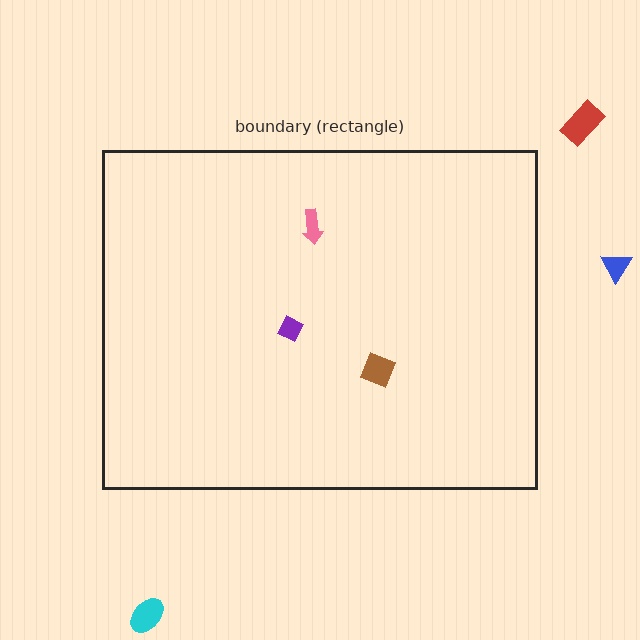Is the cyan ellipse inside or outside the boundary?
Outside.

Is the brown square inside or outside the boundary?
Inside.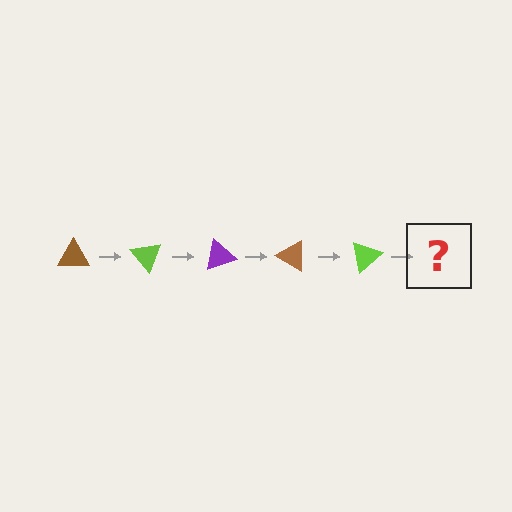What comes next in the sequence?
The next element should be a purple triangle, rotated 250 degrees from the start.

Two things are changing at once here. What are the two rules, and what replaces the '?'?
The two rules are that it rotates 50 degrees each step and the color cycles through brown, lime, and purple. The '?' should be a purple triangle, rotated 250 degrees from the start.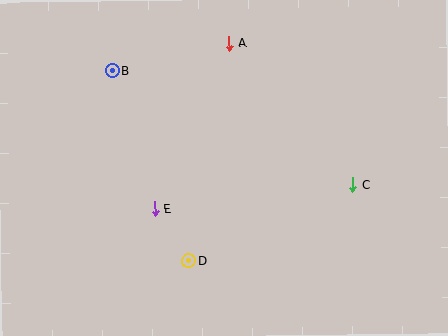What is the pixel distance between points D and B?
The distance between D and B is 205 pixels.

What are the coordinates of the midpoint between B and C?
The midpoint between B and C is at (232, 128).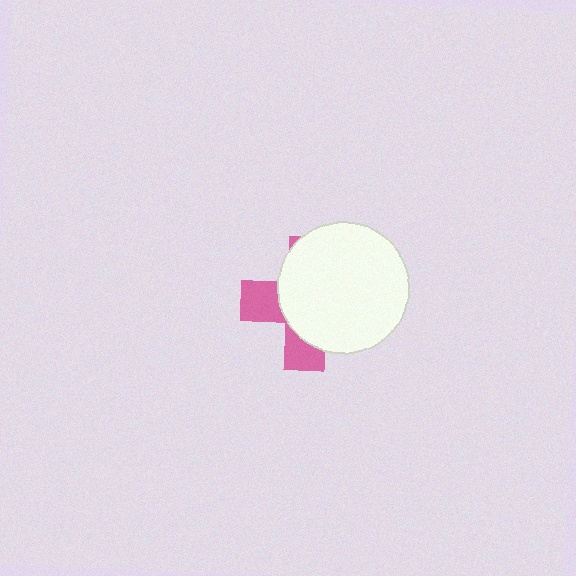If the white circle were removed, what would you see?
You would see the complete pink cross.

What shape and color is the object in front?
The object in front is a white circle.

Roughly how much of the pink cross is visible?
A small part of it is visible (roughly 31%).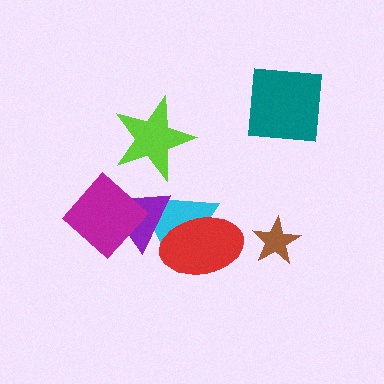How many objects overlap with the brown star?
0 objects overlap with the brown star.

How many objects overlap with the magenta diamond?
1 object overlaps with the magenta diamond.